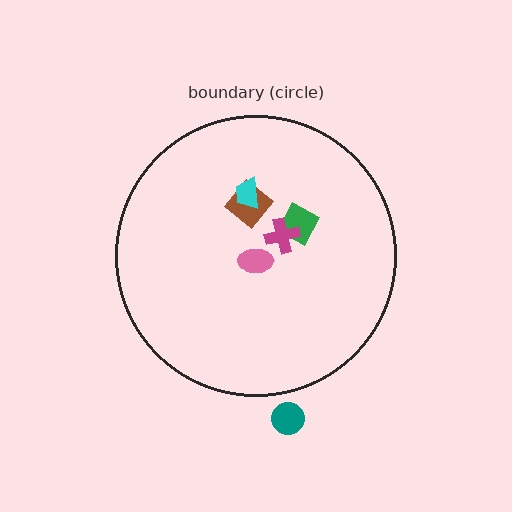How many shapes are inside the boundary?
5 inside, 1 outside.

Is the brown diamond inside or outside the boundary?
Inside.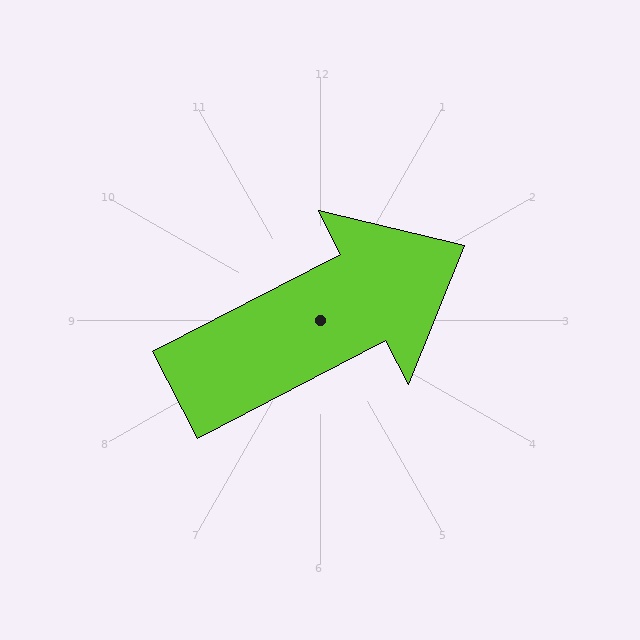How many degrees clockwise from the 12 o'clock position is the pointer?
Approximately 63 degrees.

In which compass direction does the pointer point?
Northeast.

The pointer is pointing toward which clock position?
Roughly 2 o'clock.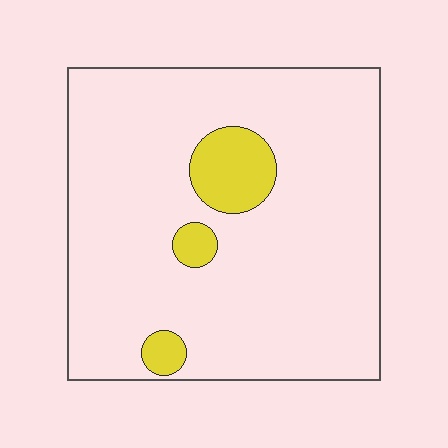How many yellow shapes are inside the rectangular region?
3.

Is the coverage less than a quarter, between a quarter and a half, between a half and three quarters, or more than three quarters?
Less than a quarter.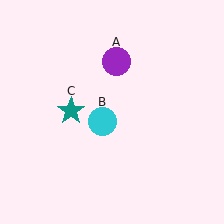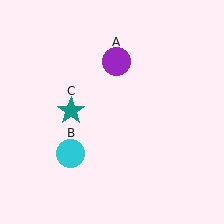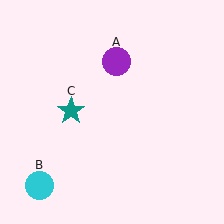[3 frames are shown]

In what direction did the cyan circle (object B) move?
The cyan circle (object B) moved down and to the left.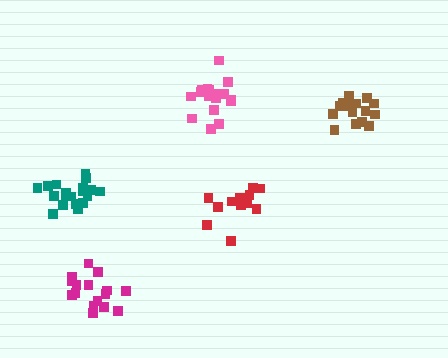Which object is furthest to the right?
The brown cluster is rightmost.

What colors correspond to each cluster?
The clusters are colored: magenta, red, brown, teal, pink.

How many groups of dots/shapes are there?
There are 5 groups.